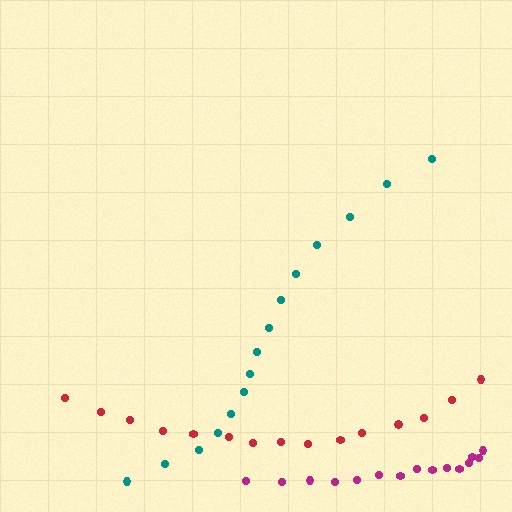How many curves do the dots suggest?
There are 3 distinct paths.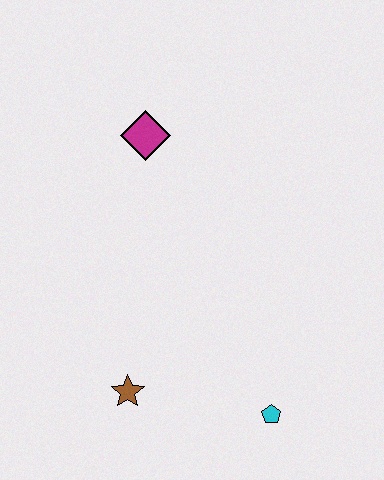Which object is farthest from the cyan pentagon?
The magenta diamond is farthest from the cyan pentagon.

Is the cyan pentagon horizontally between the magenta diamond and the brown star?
No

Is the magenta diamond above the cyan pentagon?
Yes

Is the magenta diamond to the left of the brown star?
No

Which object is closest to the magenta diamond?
The brown star is closest to the magenta diamond.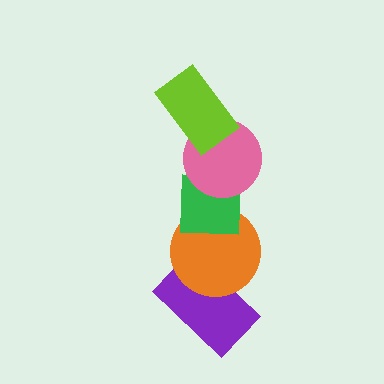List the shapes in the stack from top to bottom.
From top to bottom: the lime rectangle, the pink circle, the green square, the orange circle, the purple rectangle.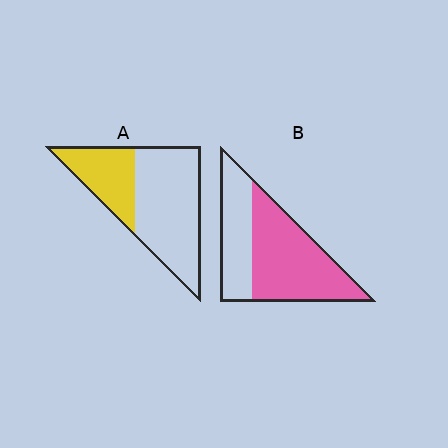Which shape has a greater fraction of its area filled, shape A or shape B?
Shape B.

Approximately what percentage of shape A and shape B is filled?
A is approximately 35% and B is approximately 65%.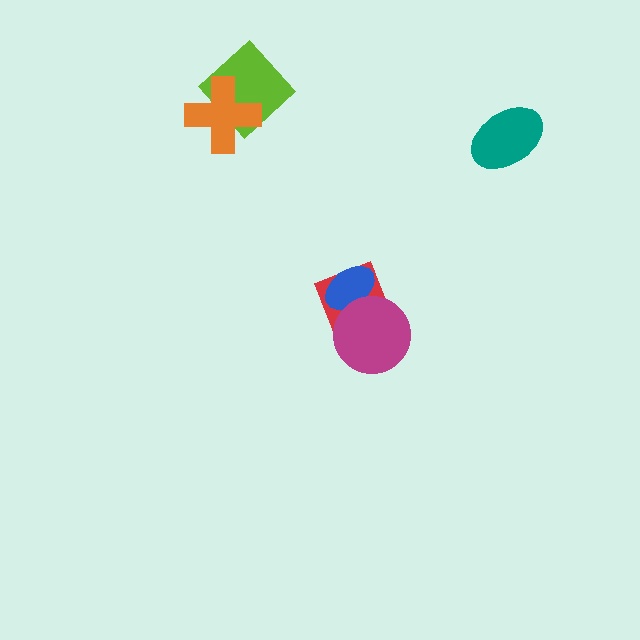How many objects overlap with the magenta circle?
2 objects overlap with the magenta circle.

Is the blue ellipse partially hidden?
Yes, it is partially covered by another shape.